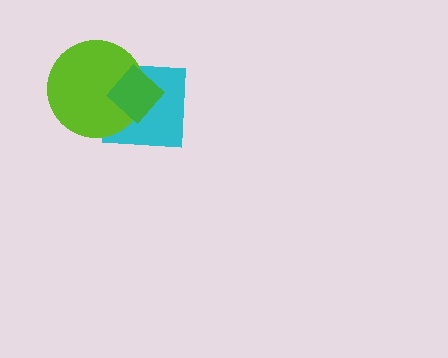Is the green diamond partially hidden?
No, no other shape covers it.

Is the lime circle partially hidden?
Yes, it is partially covered by another shape.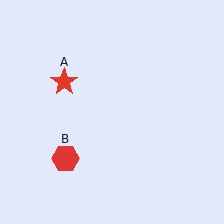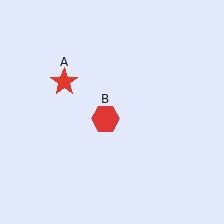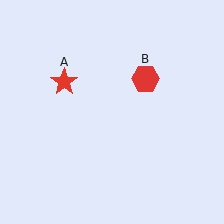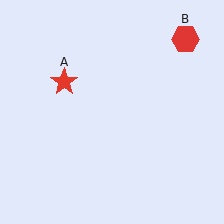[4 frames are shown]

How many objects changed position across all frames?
1 object changed position: red hexagon (object B).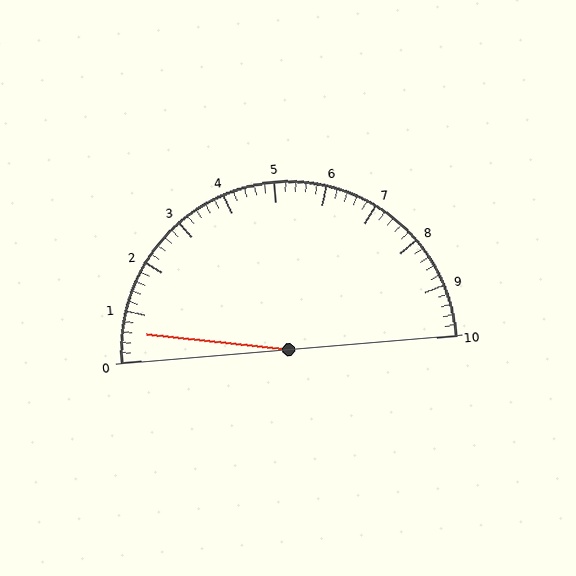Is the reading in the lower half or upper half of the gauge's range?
The reading is in the lower half of the range (0 to 10).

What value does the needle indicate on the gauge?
The needle indicates approximately 0.6.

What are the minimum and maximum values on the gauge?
The gauge ranges from 0 to 10.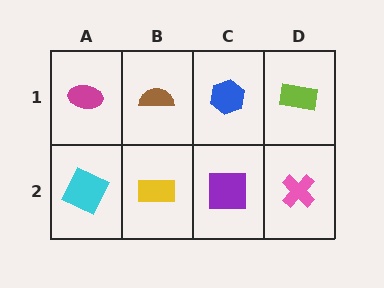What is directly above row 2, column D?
A lime rectangle.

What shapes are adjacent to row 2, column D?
A lime rectangle (row 1, column D), a purple square (row 2, column C).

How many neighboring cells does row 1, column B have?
3.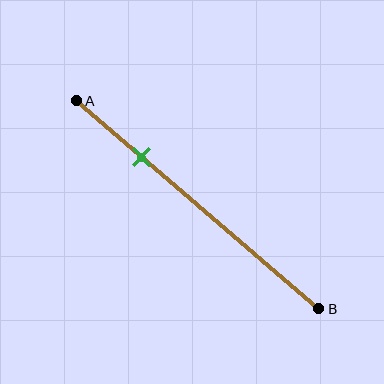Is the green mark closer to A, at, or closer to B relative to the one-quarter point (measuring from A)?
The green mark is approximately at the one-quarter point of segment AB.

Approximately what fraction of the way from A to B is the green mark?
The green mark is approximately 25% of the way from A to B.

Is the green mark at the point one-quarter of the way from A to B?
Yes, the mark is approximately at the one-quarter point.